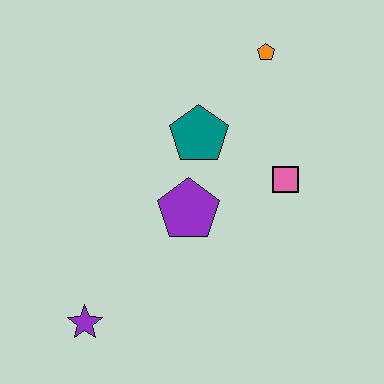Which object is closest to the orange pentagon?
The teal pentagon is closest to the orange pentagon.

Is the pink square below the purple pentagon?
No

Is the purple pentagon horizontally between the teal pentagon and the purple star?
Yes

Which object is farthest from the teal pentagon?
The purple star is farthest from the teal pentagon.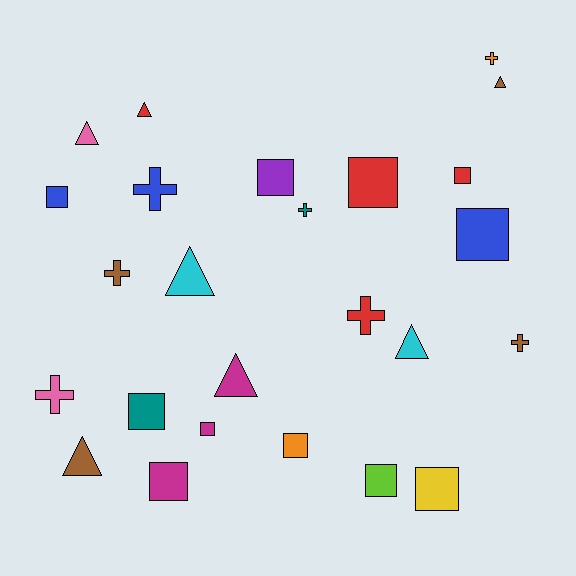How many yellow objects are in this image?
There is 1 yellow object.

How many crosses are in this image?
There are 7 crosses.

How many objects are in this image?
There are 25 objects.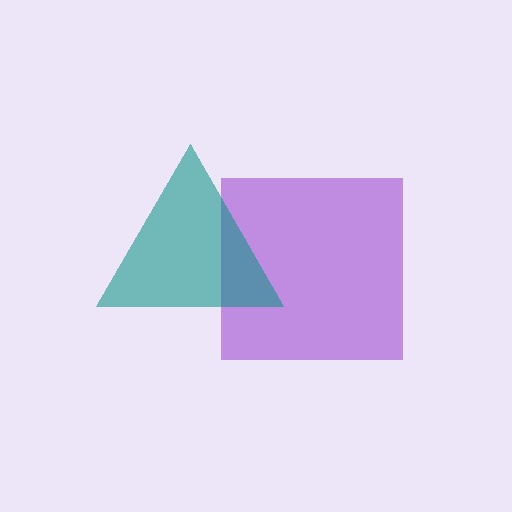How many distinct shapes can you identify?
There are 2 distinct shapes: a purple square, a teal triangle.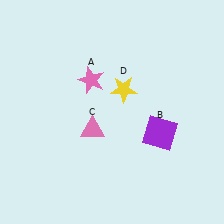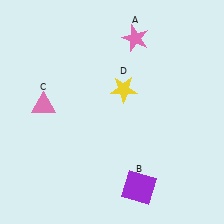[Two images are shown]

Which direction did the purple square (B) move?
The purple square (B) moved down.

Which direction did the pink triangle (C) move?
The pink triangle (C) moved left.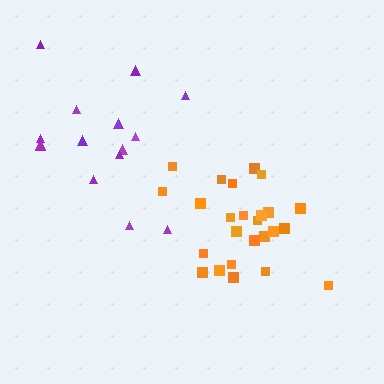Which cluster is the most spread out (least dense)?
Purple.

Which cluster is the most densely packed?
Orange.